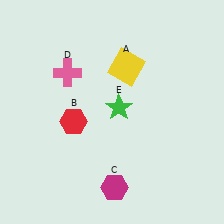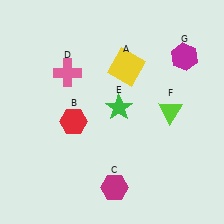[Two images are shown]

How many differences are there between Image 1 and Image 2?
There are 2 differences between the two images.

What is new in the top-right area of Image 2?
A lime triangle (F) was added in the top-right area of Image 2.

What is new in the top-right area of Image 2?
A magenta hexagon (G) was added in the top-right area of Image 2.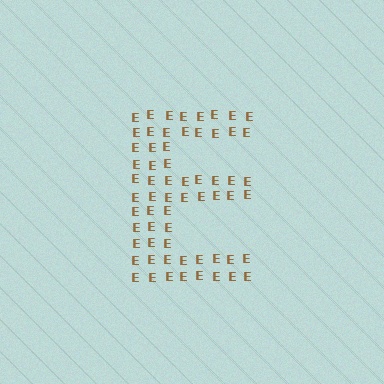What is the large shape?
The large shape is the letter E.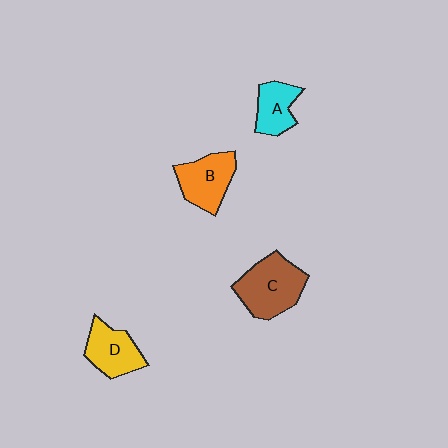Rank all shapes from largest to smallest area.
From largest to smallest: C (brown), B (orange), D (yellow), A (cyan).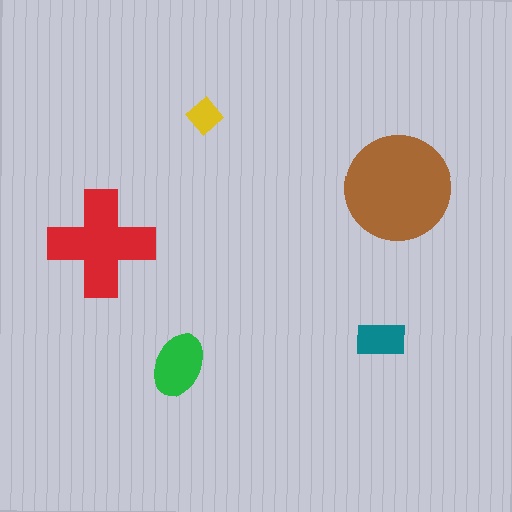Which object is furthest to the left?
The red cross is leftmost.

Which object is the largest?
The brown circle.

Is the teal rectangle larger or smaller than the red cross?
Smaller.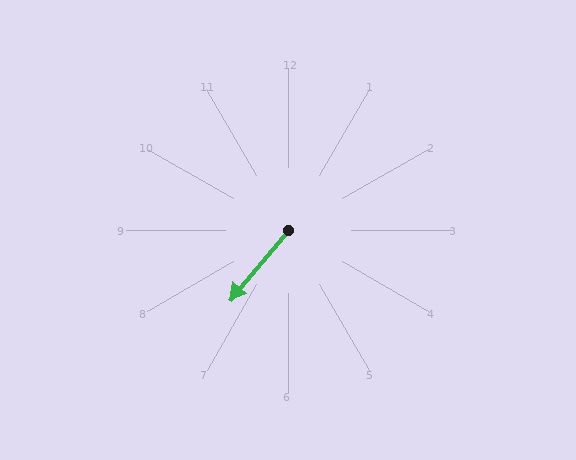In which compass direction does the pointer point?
Southwest.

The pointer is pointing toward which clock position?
Roughly 7 o'clock.